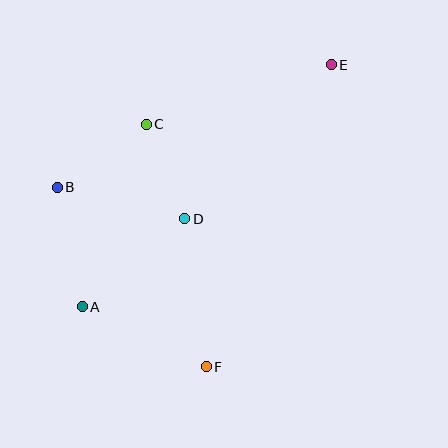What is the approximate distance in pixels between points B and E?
The distance between B and E is approximately 300 pixels.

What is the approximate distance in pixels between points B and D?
The distance between B and D is approximately 132 pixels.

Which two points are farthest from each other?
Points A and E are farthest from each other.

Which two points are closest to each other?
Points C and D are closest to each other.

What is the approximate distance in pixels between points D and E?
The distance between D and E is approximately 212 pixels.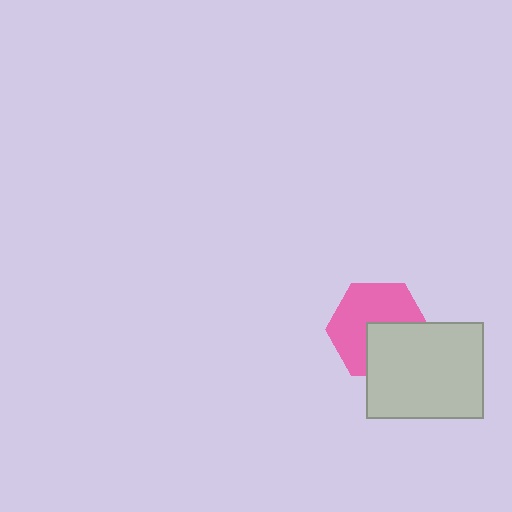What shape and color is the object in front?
The object in front is a light gray rectangle.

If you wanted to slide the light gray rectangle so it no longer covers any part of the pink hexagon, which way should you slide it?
Slide it toward the lower-right — that is the most direct way to separate the two shapes.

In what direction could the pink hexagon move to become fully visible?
The pink hexagon could move toward the upper-left. That would shift it out from behind the light gray rectangle entirely.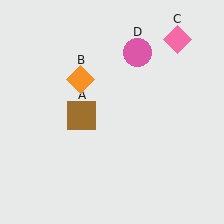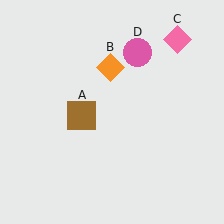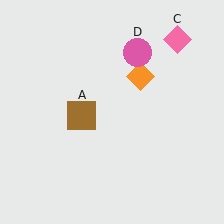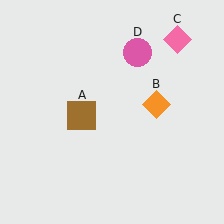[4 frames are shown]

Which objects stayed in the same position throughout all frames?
Brown square (object A) and pink diamond (object C) and pink circle (object D) remained stationary.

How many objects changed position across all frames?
1 object changed position: orange diamond (object B).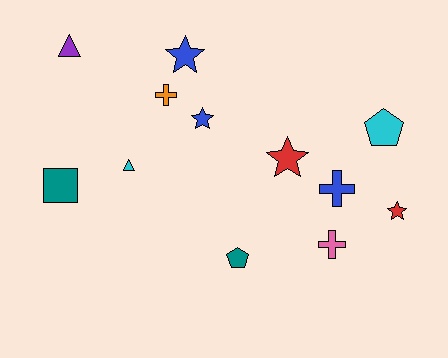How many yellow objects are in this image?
There are no yellow objects.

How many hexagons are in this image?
There are no hexagons.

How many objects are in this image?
There are 12 objects.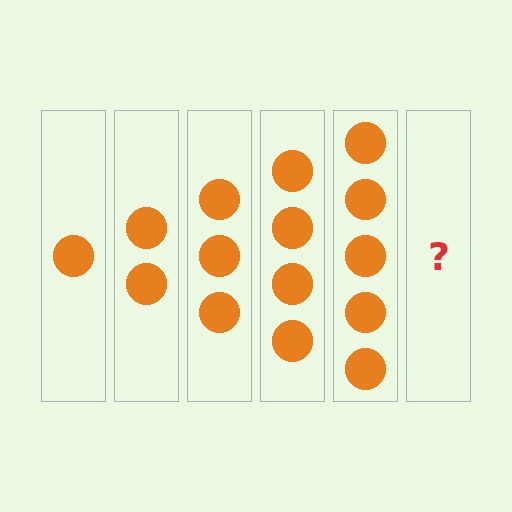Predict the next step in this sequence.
The next step is 6 circles.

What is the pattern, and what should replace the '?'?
The pattern is that each step adds one more circle. The '?' should be 6 circles.